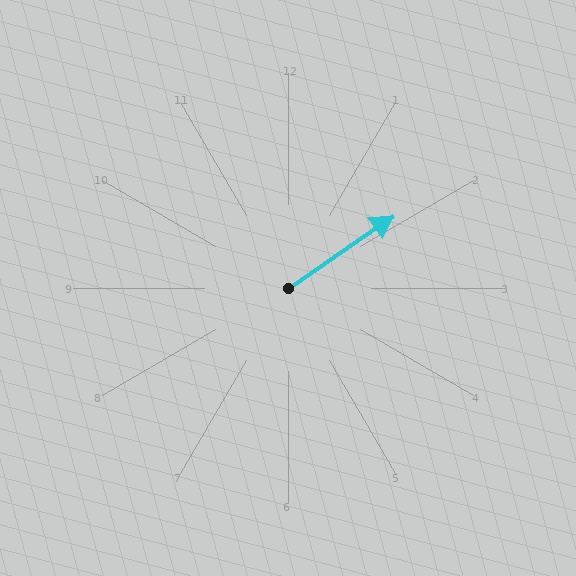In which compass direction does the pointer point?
Northeast.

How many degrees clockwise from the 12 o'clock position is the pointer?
Approximately 55 degrees.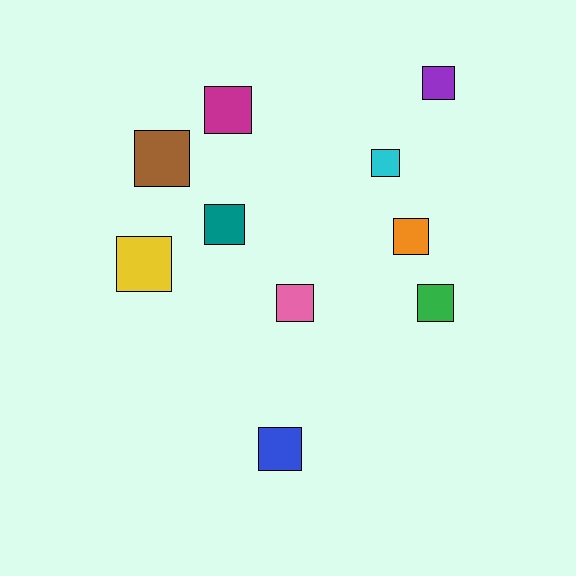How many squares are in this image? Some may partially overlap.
There are 10 squares.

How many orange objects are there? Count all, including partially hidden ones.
There is 1 orange object.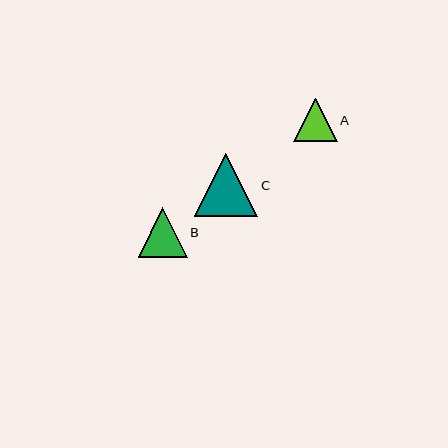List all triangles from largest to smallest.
From largest to smallest: C, B, A.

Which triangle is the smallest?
Triangle A is the smallest with a size of approximately 44 pixels.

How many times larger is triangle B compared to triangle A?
Triangle B is approximately 1.1 times the size of triangle A.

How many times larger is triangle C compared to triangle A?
Triangle C is approximately 1.5 times the size of triangle A.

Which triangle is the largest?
Triangle C is the largest with a size of approximately 64 pixels.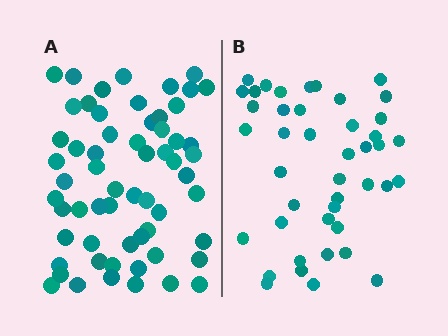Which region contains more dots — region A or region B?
Region A (the left region) has more dots.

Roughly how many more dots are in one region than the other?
Region A has approximately 15 more dots than region B.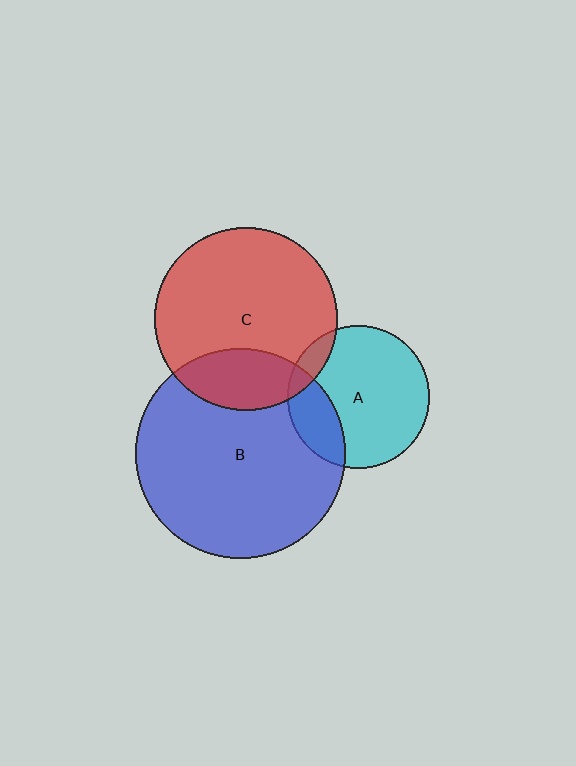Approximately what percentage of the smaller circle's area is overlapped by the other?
Approximately 20%.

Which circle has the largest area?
Circle B (blue).